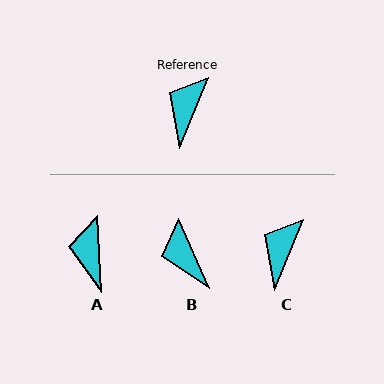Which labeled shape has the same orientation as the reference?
C.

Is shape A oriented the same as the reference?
No, it is off by about 26 degrees.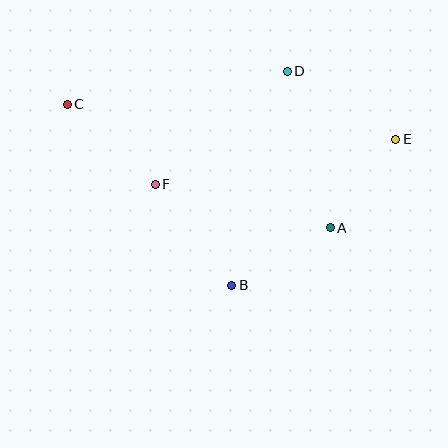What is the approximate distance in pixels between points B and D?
The distance between B and D is approximately 221 pixels.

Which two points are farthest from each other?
Points C and E are farthest from each other.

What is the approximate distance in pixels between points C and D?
The distance between C and D is approximately 222 pixels.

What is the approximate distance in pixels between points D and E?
The distance between D and E is approximately 128 pixels.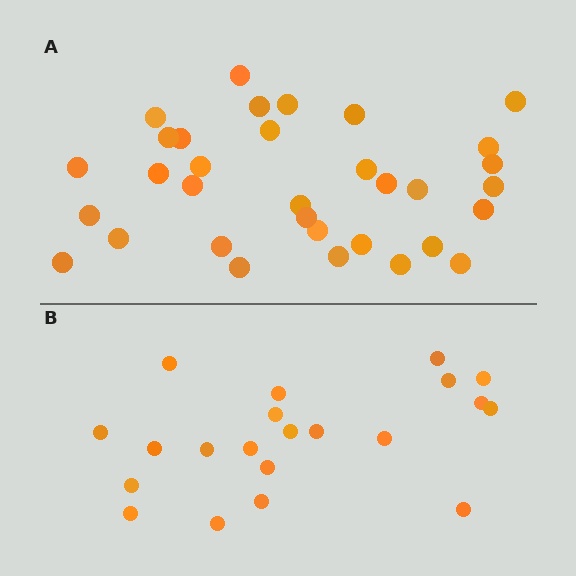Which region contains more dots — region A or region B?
Region A (the top region) has more dots.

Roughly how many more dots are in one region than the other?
Region A has roughly 12 or so more dots than region B.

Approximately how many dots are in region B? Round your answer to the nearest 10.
About 20 dots. (The exact count is 21, which rounds to 20.)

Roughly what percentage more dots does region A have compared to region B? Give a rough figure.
About 55% more.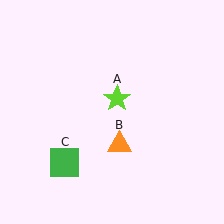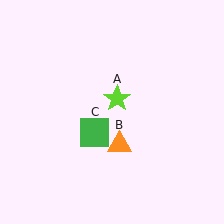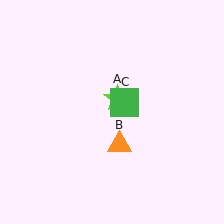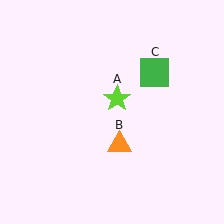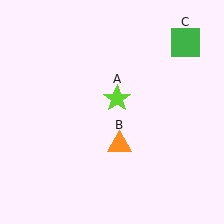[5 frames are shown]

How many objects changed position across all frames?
1 object changed position: green square (object C).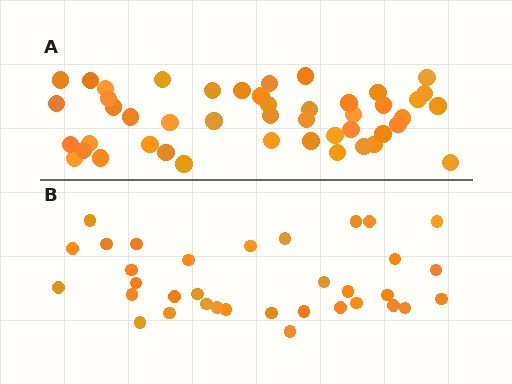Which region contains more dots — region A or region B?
Region A (the top region) has more dots.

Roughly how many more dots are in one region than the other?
Region A has roughly 12 or so more dots than region B.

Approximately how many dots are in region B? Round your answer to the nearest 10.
About 30 dots. (The exact count is 34, which rounds to 30.)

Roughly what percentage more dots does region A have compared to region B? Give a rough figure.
About 35% more.